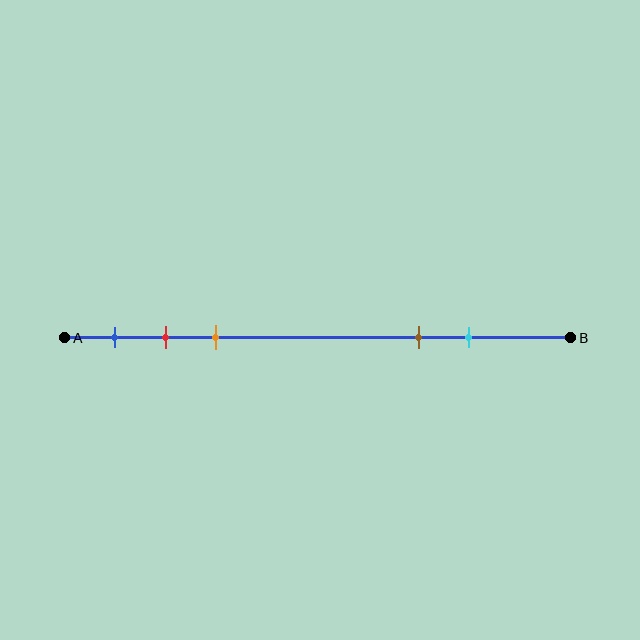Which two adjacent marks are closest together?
The red and orange marks are the closest adjacent pair.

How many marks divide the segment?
There are 5 marks dividing the segment.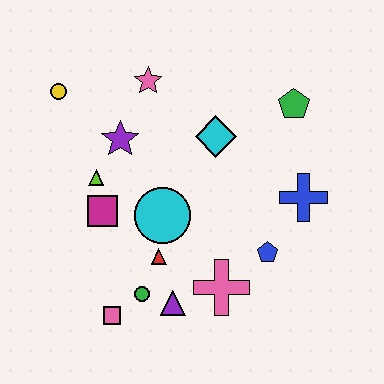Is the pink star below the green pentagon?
No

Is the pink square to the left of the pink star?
Yes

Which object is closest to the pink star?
The purple star is closest to the pink star.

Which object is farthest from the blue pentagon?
The yellow circle is farthest from the blue pentagon.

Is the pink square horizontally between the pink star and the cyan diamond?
No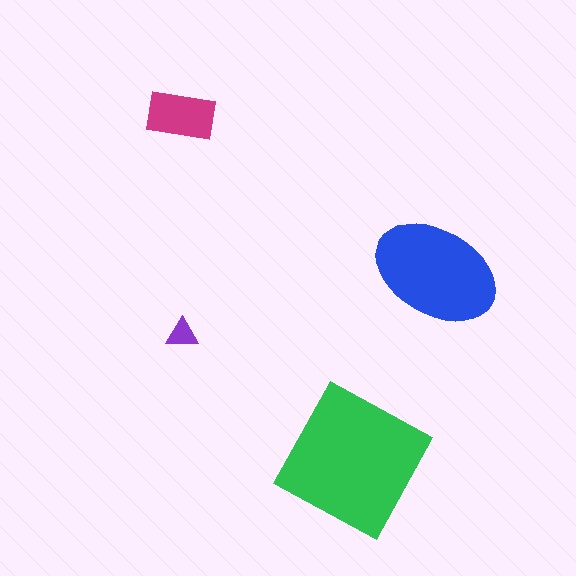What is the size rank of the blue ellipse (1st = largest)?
2nd.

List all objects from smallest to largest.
The purple triangle, the magenta rectangle, the blue ellipse, the green square.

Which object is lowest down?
The green square is bottommost.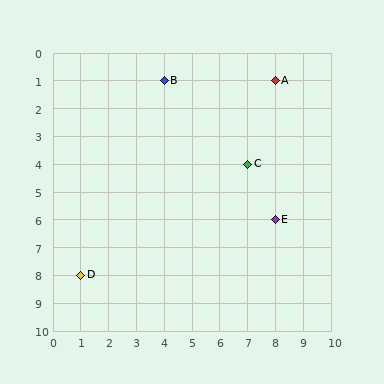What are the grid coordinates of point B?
Point B is at grid coordinates (4, 1).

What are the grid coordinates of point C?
Point C is at grid coordinates (7, 4).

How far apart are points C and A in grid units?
Points C and A are 1 column and 3 rows apart (about 3.2 grid units diagonally).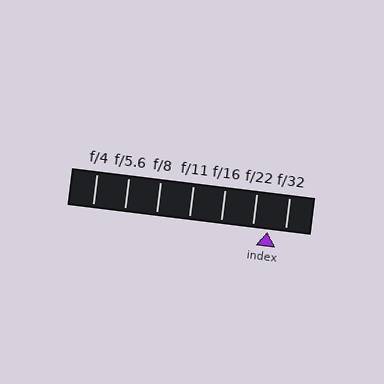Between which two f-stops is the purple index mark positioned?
The index mark is between f/22 and f/32.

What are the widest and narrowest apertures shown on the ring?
The widest aperture shown is f/4 and the narrowest is f/32.